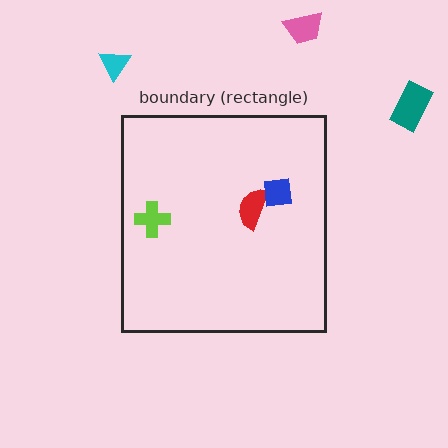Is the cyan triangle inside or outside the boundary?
Outside.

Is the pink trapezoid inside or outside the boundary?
Outside.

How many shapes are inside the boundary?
3 inside, 3 outside.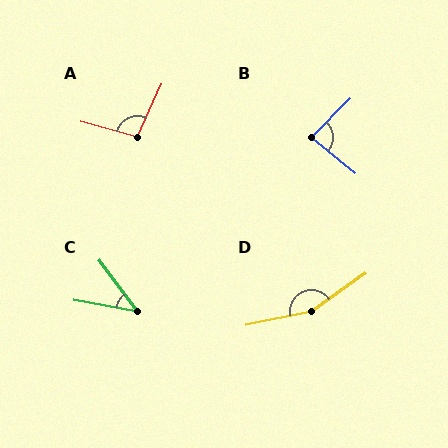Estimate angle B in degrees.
Approximately 84 degrees.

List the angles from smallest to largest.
C (42°), B (84°), A (100°), D (157°).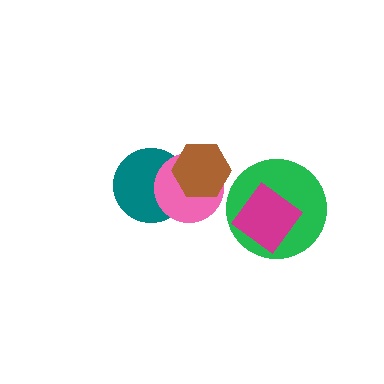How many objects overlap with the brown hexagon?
2 objects overlap with the brown hexagon.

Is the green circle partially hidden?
Yes, it is partially covered by another shape.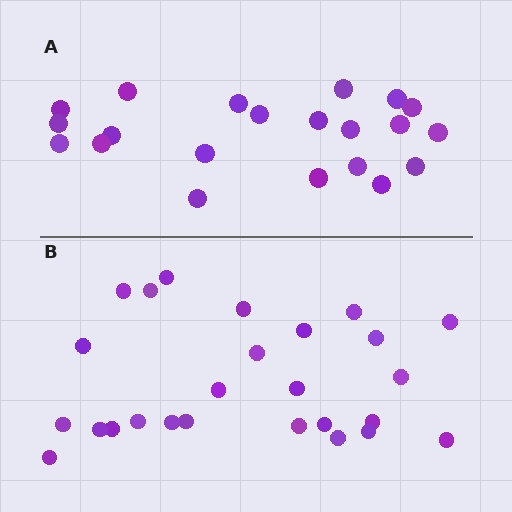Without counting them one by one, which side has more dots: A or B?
Region B (the bottom region) has more dots.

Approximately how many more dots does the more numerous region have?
Region B has about 5 more dots than region A.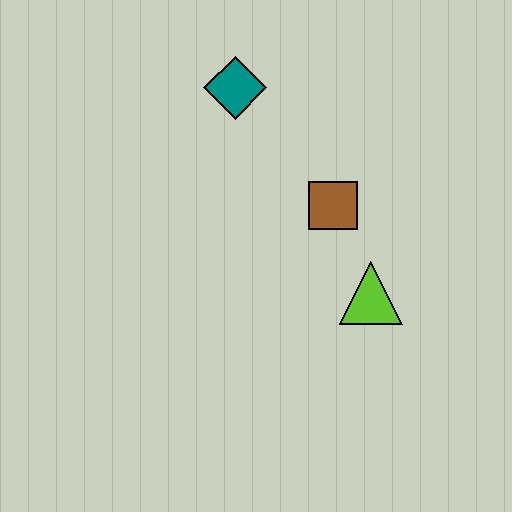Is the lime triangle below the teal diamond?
Yes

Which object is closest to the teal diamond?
The brown square is closest to the teal diamond.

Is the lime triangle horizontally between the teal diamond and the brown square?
No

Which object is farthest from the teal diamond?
The lime triangle is farthest from the teal diamond.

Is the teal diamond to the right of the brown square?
No